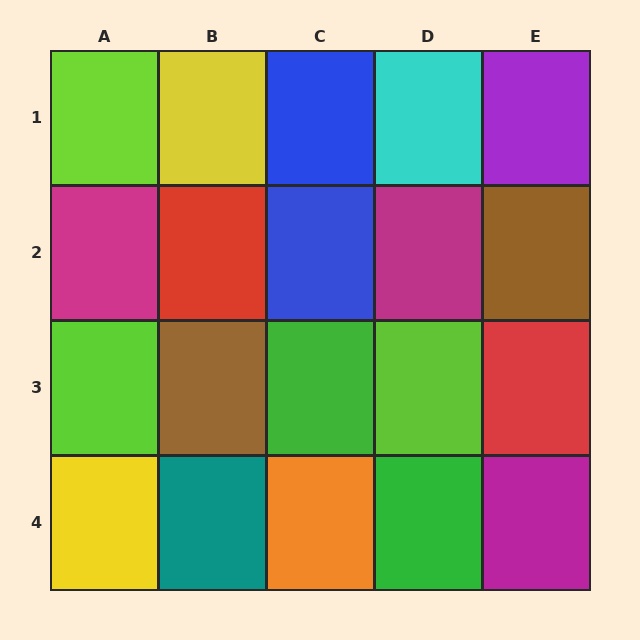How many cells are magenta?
3 cells are magenta.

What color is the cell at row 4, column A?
Yellow.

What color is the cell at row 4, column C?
Orange.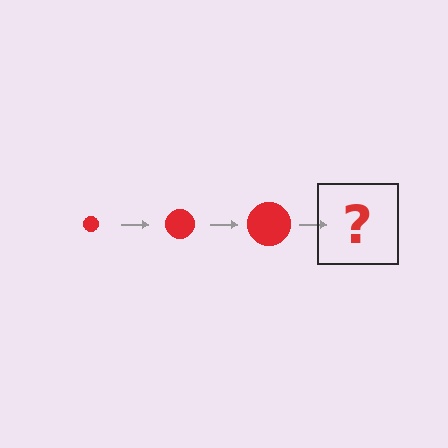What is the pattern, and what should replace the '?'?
The pattern is that the circle gets progressively larger each step. The '?' should be a red circle, larger than the previous one.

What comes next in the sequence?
The next element should be a red circle, larger than the previous one.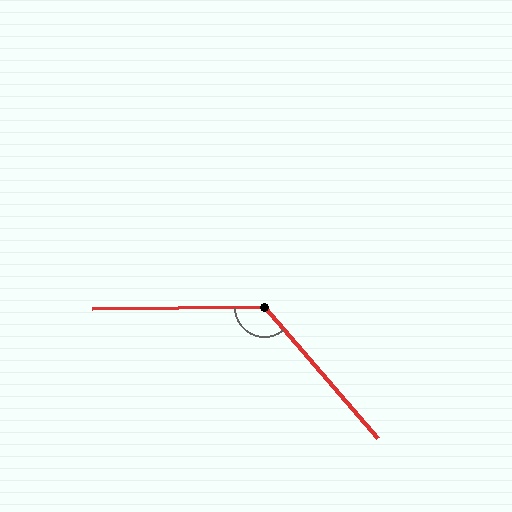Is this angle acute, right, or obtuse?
It is obtuse.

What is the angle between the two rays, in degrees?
Approximately 130 degrees.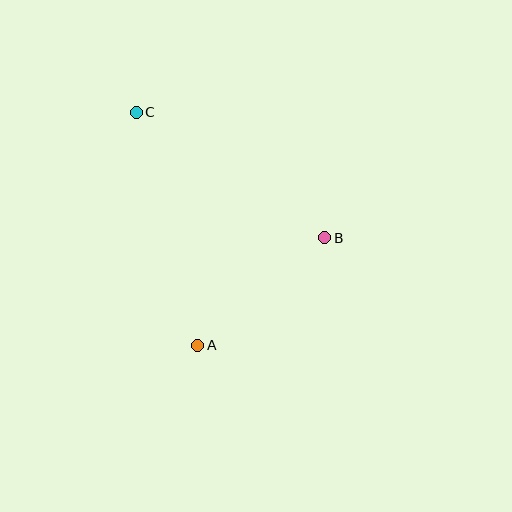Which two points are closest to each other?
Points A and B are closest to each other.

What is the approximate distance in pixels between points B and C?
The distance between B and C is approximately 226 pixels.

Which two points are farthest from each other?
Points A and C are farthest from each other.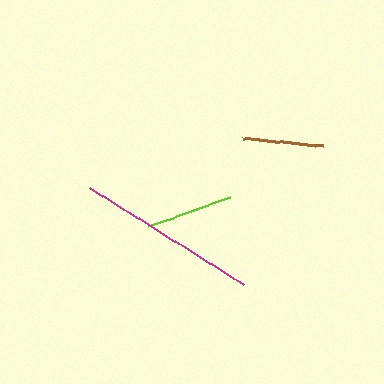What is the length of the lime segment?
The lime segment is approximately 87 pixels long.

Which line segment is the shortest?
The brown line is the shortest at approximately 81 pixels.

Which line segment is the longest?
The magenta line is the longest at approximately 182 pixels.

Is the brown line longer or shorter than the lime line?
The lime line is longer than the brown line.